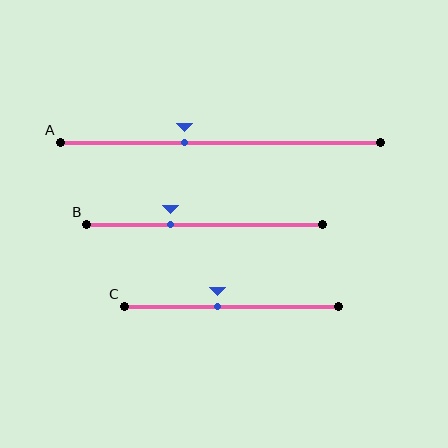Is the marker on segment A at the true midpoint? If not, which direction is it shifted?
No, the marker on segment A is shifted to the left by about 11% of the segment length.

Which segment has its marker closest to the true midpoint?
Segment C has its marker closest to the true midpoint.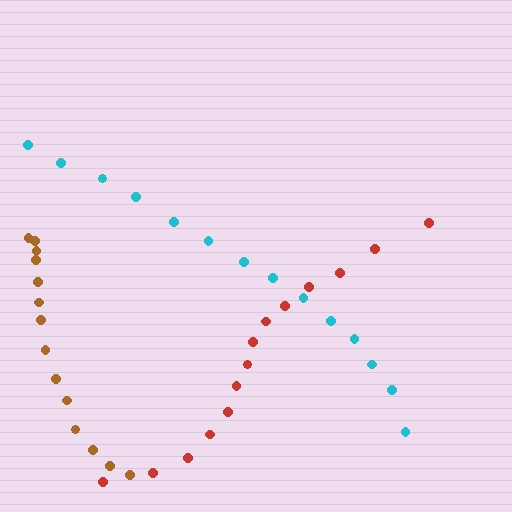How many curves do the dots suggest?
There are 3 distinct paths.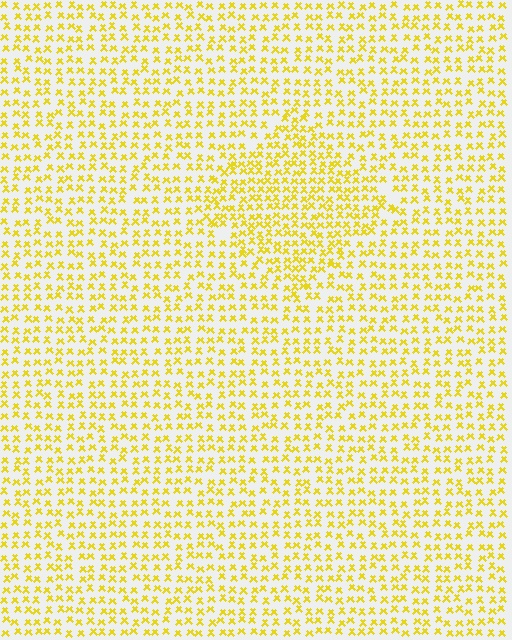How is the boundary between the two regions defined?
The boundary is defined by a change in element density (approximately 1.5x ratio). All elements are the same color, size, and shape.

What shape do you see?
I see a diamond.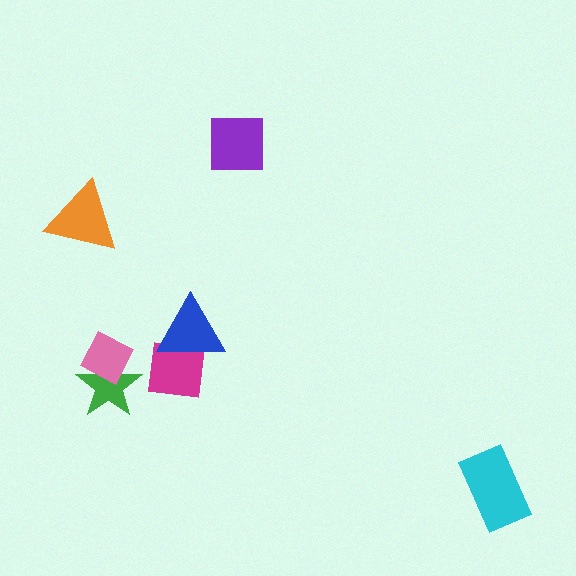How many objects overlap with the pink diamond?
1 object overlaps with the pink diamond.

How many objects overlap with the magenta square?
1 object overlaps with the magenta square.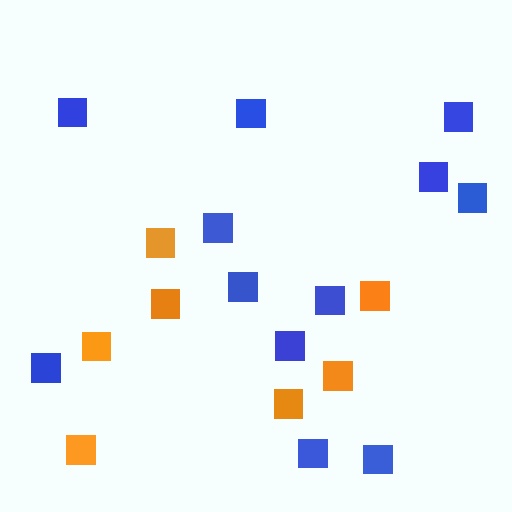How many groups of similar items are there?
There are 2 groups: one group of orange squares (7) and one group of blue squares (12).